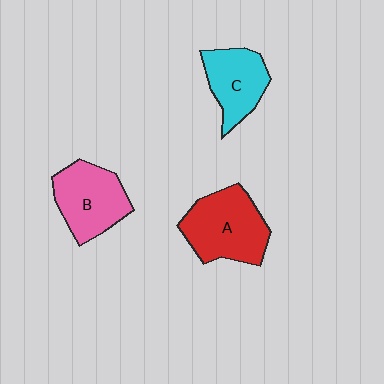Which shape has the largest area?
Shape A (red).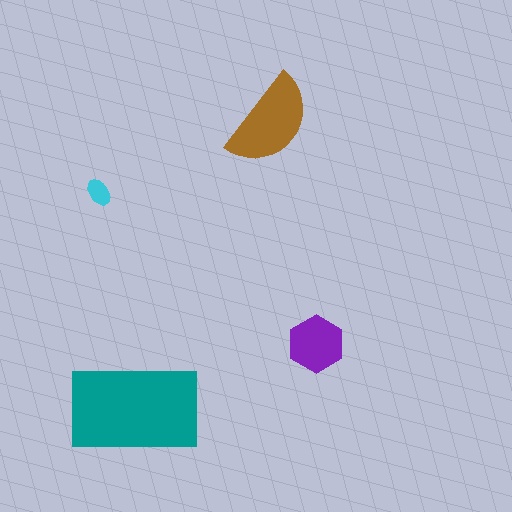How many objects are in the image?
There are 4 objects in the image.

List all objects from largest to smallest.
The teal rectangle, the brown semicircle, the purple hexagon, the cyan ellipse.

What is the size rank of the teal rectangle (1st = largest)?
1st.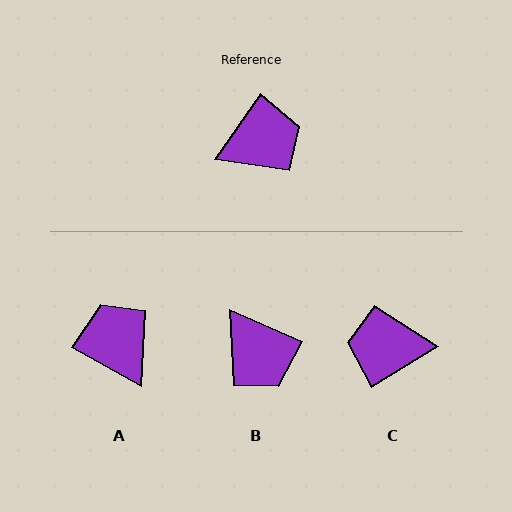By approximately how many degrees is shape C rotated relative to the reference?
Approximately 157 degrees counter-clockwise.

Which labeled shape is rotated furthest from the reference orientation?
C, about 157 degrees away.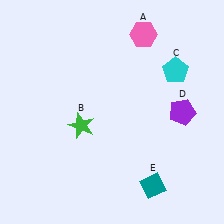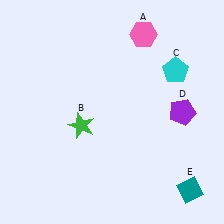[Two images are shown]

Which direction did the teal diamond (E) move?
The teal diamond (E) moved right.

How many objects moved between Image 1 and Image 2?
1 object moved between the two images.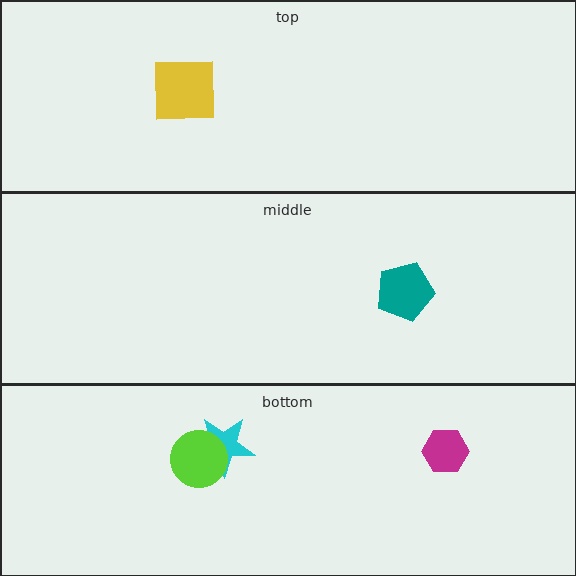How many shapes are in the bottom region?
3.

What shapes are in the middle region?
The teal pentagon.